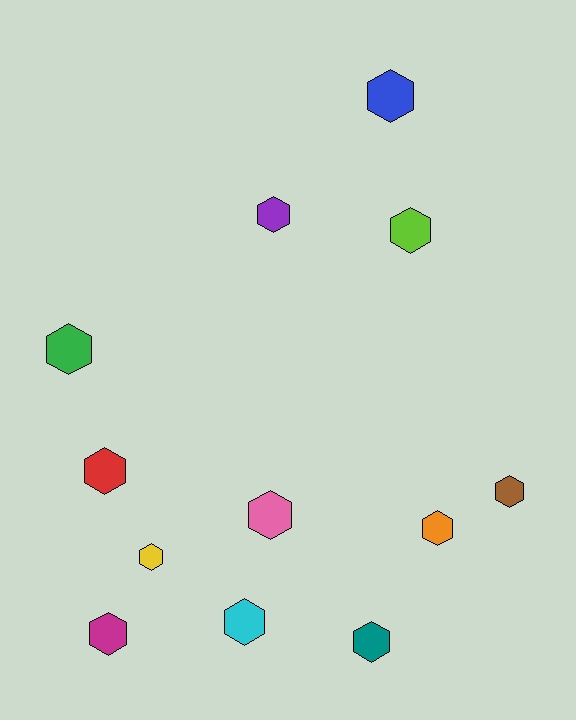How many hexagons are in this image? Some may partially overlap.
There are 12 hexagons.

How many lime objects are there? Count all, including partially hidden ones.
There is 1 lime object.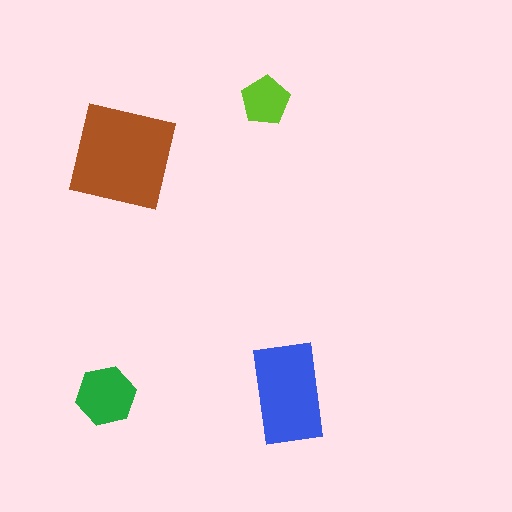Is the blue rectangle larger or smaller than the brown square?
Smaller.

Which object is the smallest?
The lime pentagon.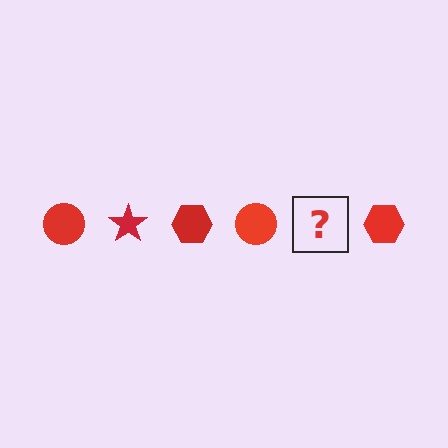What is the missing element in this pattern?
The missing element is a red star.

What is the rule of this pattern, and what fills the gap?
The rule is that the pattern cycles through circle, star, hexagon shapes in red. The gap should be filled with a red star.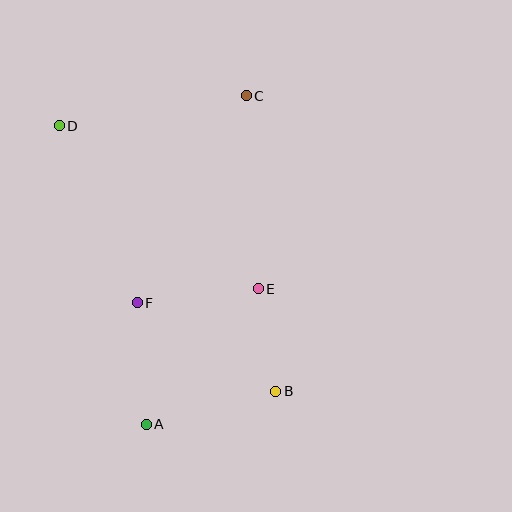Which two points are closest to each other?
Points B and E are closest to each other.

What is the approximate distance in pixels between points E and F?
The distance between E and F is approximately 122 pixels.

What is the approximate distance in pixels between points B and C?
The distance between B and C is approximately 297 pixels.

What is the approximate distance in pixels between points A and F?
The distance between A and F is approximately 122 pixels.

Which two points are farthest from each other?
Points A and C are farthest from each other.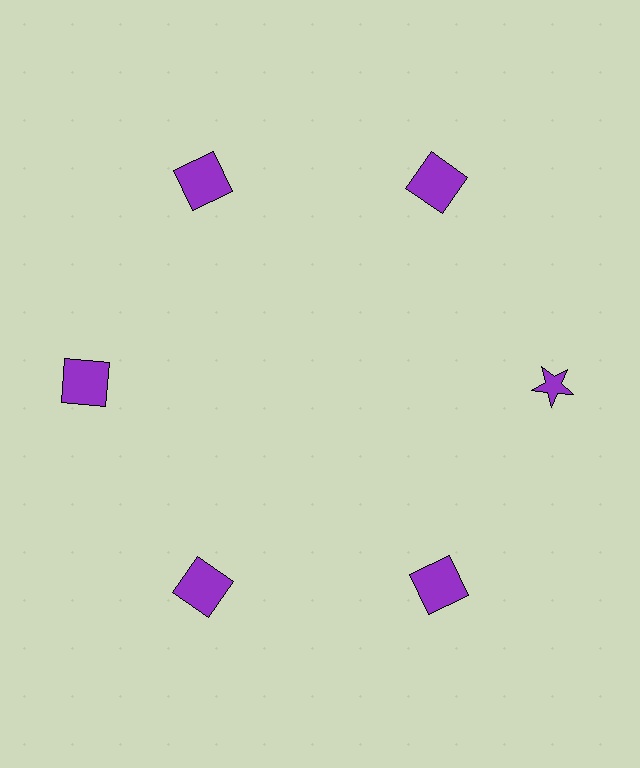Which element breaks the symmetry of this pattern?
The purple star at roughly the 3 o'clock position breaks the symmetry. All other shapes are purple squares.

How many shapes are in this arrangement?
There are 6 shapes arranged in a ring pattern.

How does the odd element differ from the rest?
It has a different shape: star instead of square.